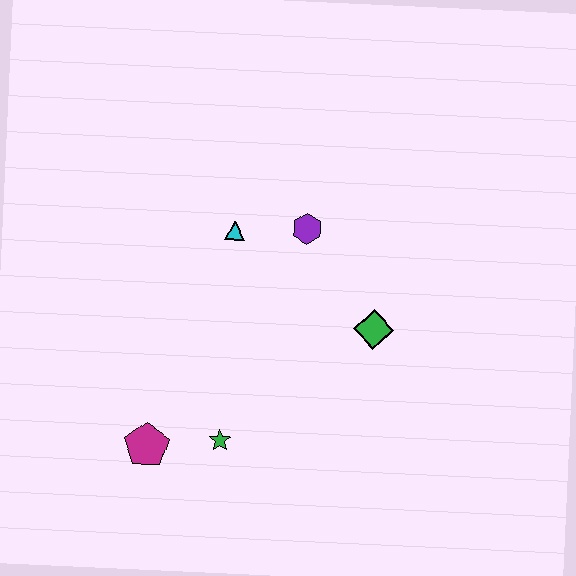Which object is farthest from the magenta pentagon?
The purple hexagon is farthest from the magenta pentagon.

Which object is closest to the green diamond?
The purple hexagon is closest to the green diamond.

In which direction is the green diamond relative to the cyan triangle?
The green diamond is to the right of the cyan triangle.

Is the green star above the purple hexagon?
No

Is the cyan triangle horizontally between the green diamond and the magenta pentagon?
Yes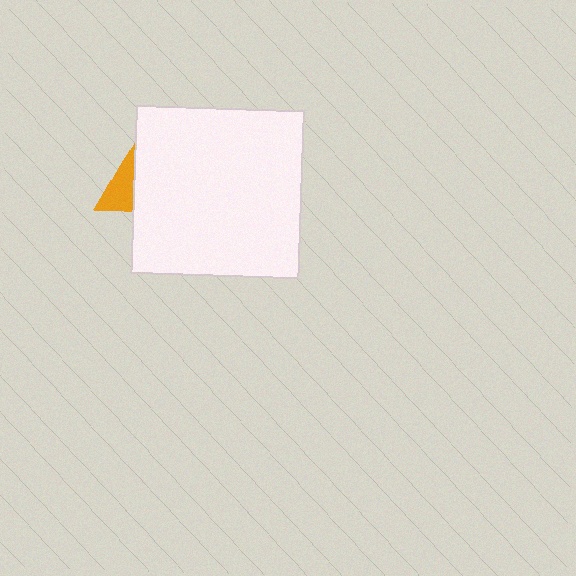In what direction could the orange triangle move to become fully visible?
The orange triangle could move left. That would shift it out from behind the white square entirely.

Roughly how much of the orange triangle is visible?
A small part of it is visible (roughly 40%).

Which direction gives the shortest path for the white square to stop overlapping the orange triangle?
Moving right gives the shortest separation.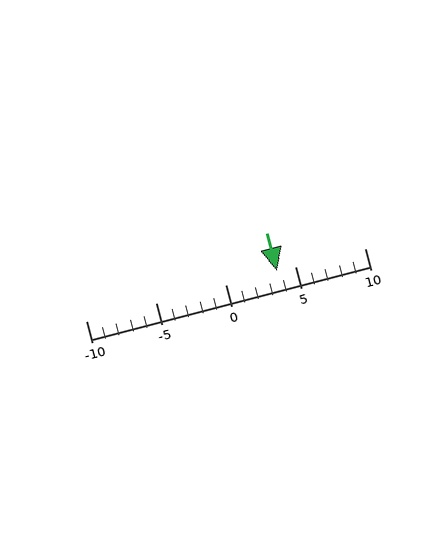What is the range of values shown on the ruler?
The ruler shows values from -10 to 10.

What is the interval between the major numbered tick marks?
The major tick marks are spaced 5 units apart.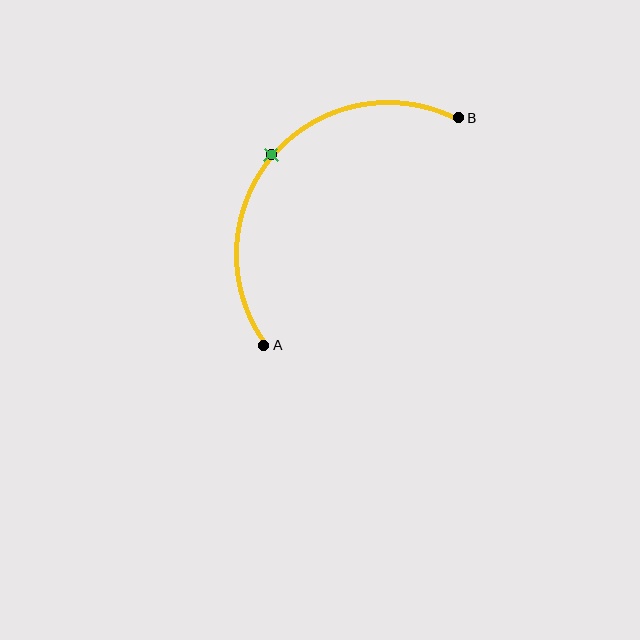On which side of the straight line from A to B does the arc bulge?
The arc bulges above and to the left of the straight line connecting A and B.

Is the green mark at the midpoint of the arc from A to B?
Yes. The green mark lies on the arc at equal arc-length from both A and B — it is the arc midpoint.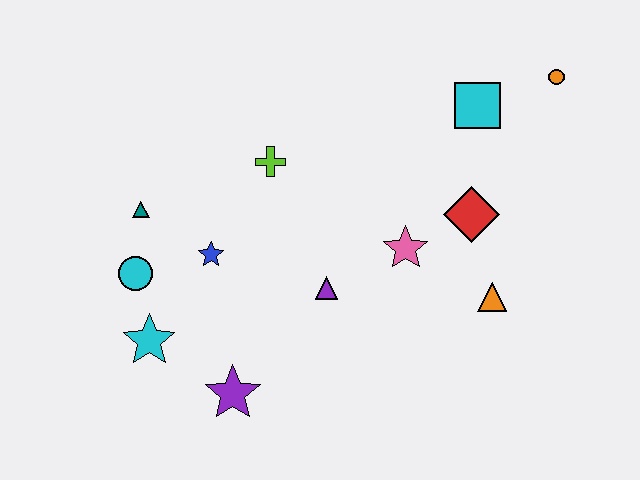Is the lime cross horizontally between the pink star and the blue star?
Yes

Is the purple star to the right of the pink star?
No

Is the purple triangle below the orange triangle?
No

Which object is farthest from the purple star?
The orange circle is farthest from the purple star.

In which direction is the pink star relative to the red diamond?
The pink star is to the left of the red diamond.